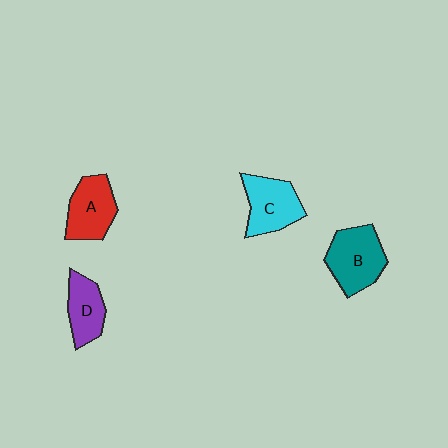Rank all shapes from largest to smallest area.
From largest to smallest: B (teal), C (cyan), A (red), D (purple).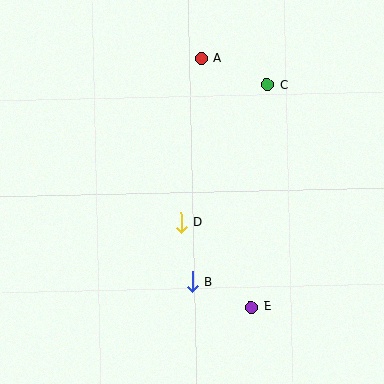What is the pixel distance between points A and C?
The distance between A and C is 71 pixels.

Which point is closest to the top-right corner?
Point C is closest to the top-right corner.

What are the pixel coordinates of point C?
Point C is at (267, 85).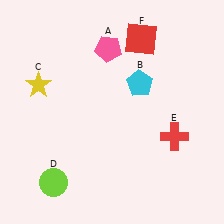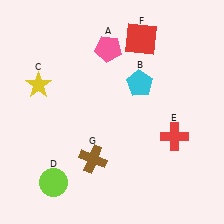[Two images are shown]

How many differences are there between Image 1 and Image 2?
There is 1 difference between the two images.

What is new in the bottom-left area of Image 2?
A brown cross (G) was added in the bottom-left area of Image 2.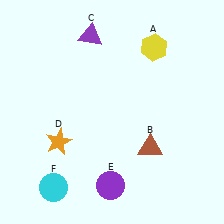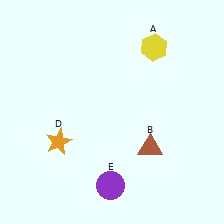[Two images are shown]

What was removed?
The purple triangle (C), the cyan circle (F) were removed in Image 2.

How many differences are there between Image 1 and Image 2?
There are 2 differences between the two images.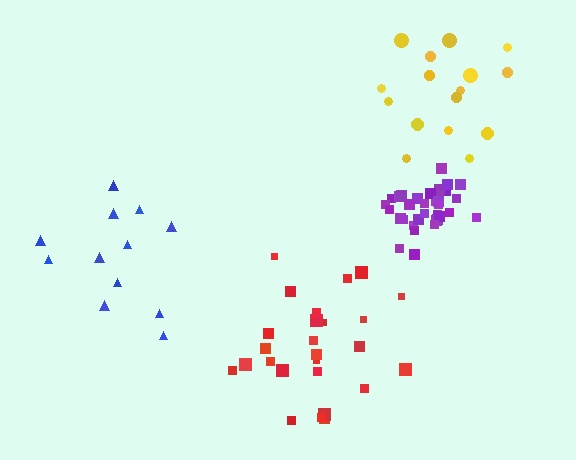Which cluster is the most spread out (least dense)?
Blue.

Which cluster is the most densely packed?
Purple.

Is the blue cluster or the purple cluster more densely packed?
Purple.